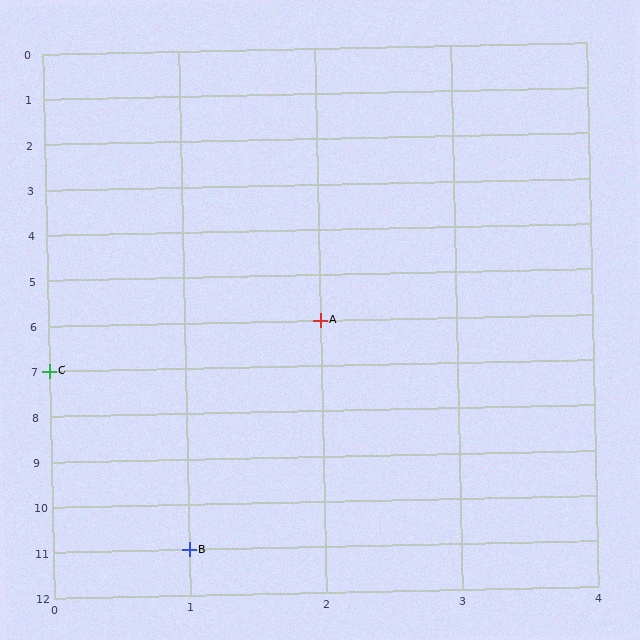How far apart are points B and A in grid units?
Points B and A are 1 column and 5 rows apart (about 5.1 grid units diagonally).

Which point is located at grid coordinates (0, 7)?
Point C is at (0, 7).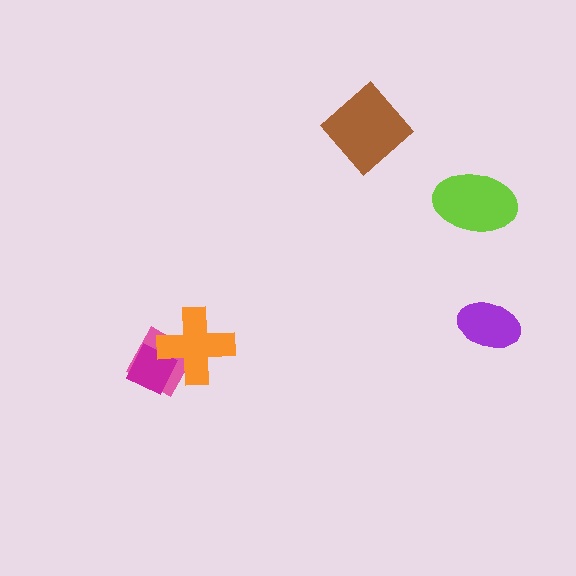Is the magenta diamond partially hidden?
Yes, it is partially covered by another shape.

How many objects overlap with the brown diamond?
0 objects overlap with the brown diamond.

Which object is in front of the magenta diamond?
The orange cross is in front of the magenta diamond.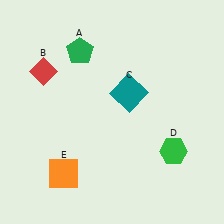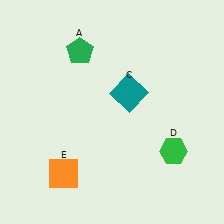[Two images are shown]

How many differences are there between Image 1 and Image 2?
There is 1 difference between the two images.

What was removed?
The red diamond (B) was removed in Image 2.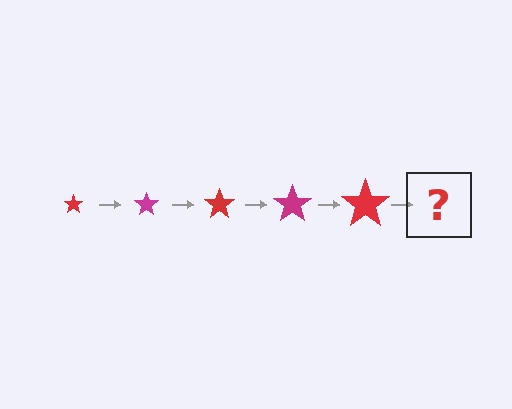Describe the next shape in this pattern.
It should be a magenta star, larger than the previous one.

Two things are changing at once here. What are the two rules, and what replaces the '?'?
The two rules are that the star grows larger each step and the color cycles through red and magenta. The '?' should be a magenta star, larger than the previous one.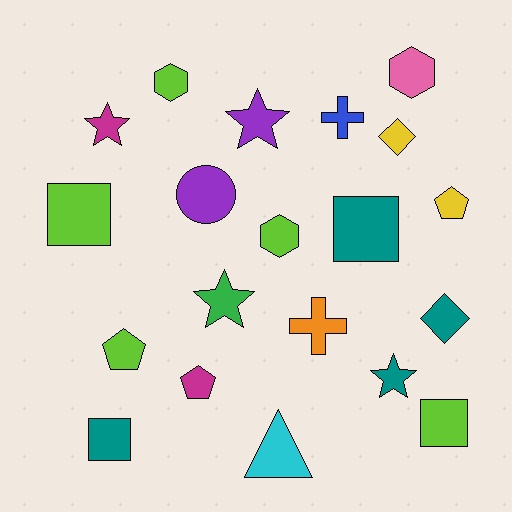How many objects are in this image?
There are 20 objects.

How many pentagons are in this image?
There are 3 pentagons.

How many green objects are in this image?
There is 1 green object.